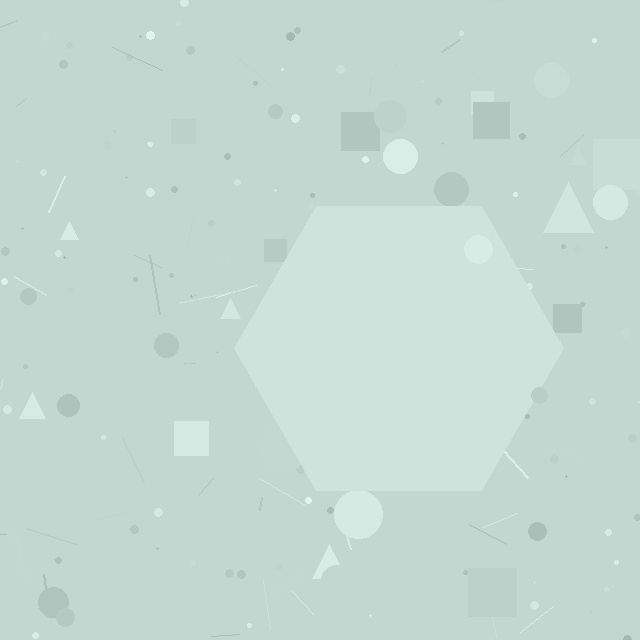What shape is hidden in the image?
A hexagon is hidden in the image.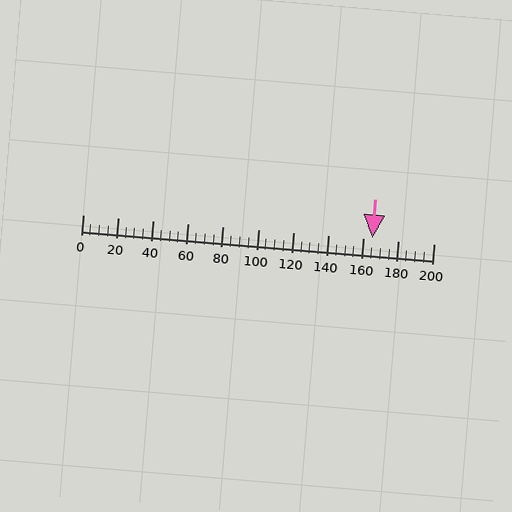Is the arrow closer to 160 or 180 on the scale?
The arrow is closer to 160.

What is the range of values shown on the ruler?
The ruler shows values from 0 to 200.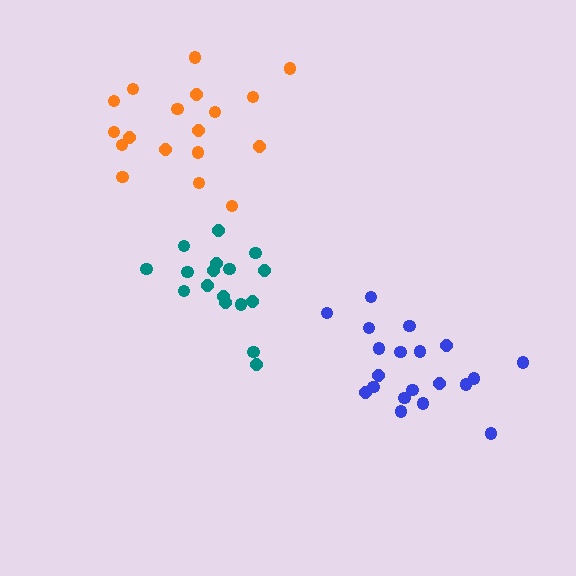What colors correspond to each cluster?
The clusters are colored: orange, blue, teal.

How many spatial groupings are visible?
There are 3 spatial groupings.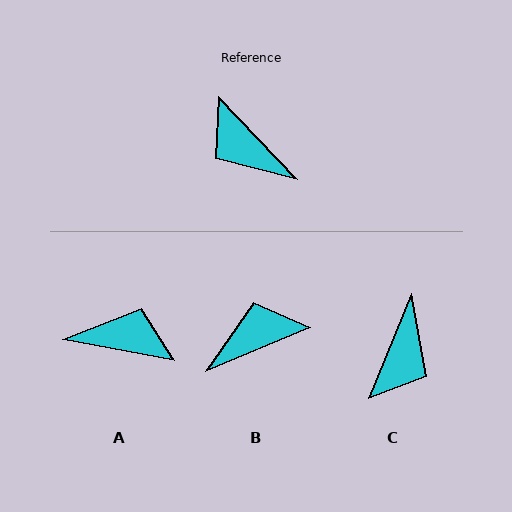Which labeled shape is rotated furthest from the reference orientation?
A, about 144 degrees away.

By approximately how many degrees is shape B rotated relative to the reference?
Approximately 111 degrees clockwise.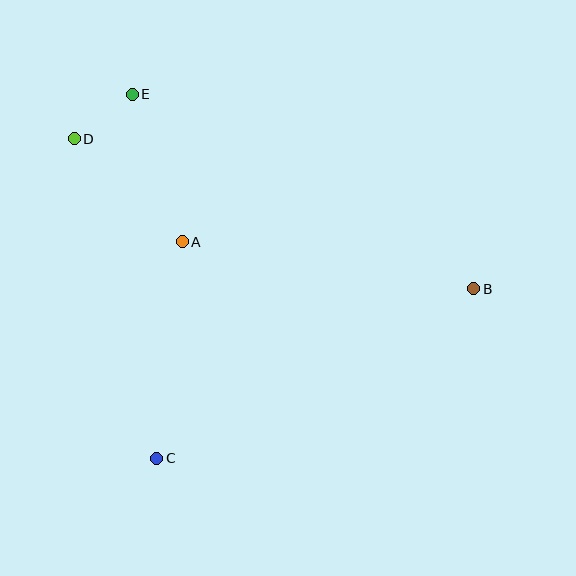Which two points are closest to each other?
Points D and E are closest to each other.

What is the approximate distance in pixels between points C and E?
The distance between C and E is approximately 365 pixels.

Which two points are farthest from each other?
Points B and D are farthest from each other.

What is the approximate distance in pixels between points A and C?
The distance between A and C is approximately 218 pixels.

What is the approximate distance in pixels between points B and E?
The distance between B and E is approximately 393 pixels.